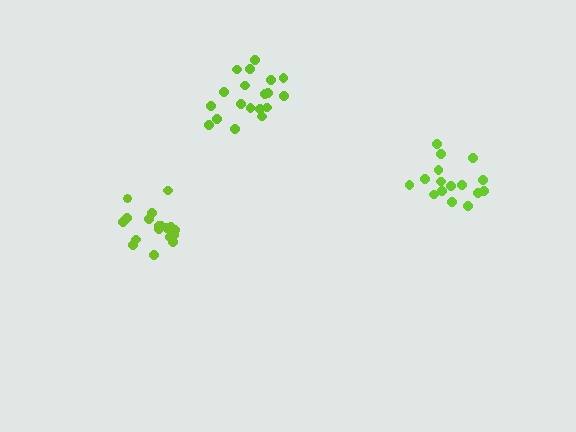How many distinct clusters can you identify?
There are 3 distinct clusters.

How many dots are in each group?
Group 1: 19 dots, Group 2: 18 dots, Group 3: 17 dots (54 total).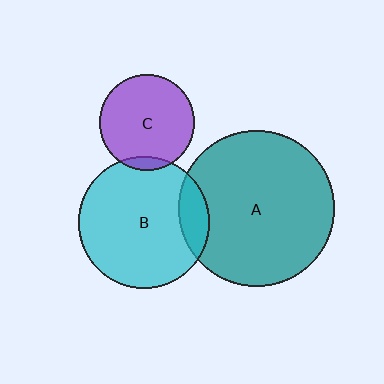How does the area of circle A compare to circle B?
Approximately 1.4 times.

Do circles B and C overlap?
Yes.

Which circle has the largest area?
Circle A (teal).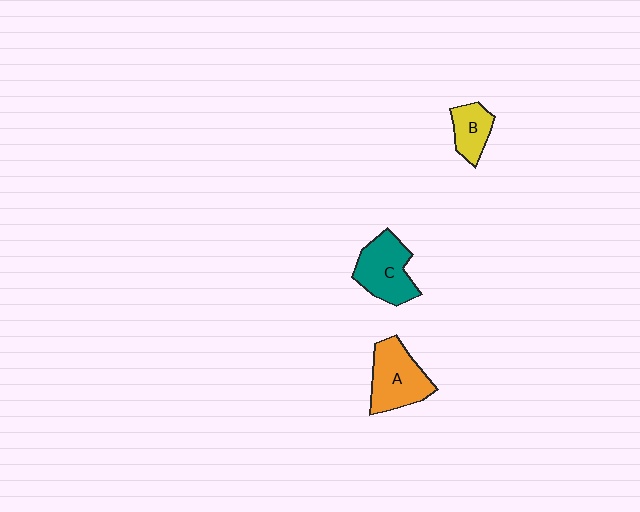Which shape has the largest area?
Shape A (orange).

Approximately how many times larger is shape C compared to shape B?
Approximately 1.7 times.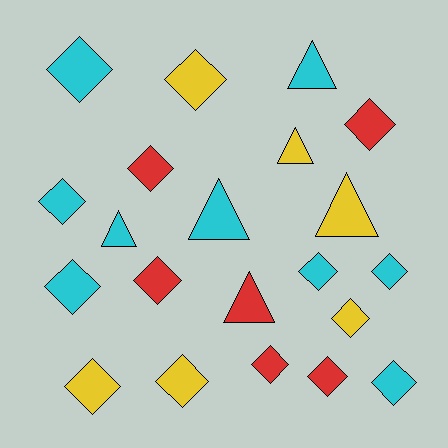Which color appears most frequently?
Cyan, with 9 objects.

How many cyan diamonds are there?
There are 6 cyan diamonds.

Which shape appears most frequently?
Diamond, with 15 objects.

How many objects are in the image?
There are 21 objects.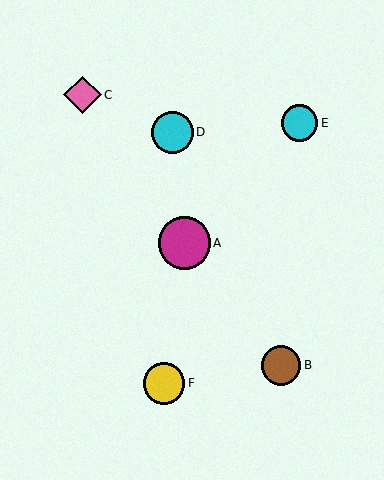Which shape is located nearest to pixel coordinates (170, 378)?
The yellow circle (labeled F) at (164, 383) is nearest to that location.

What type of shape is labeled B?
Shape B is a brown circle.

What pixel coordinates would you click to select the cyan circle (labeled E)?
Click at (300, 123) to select the cyan circle E.